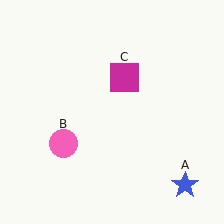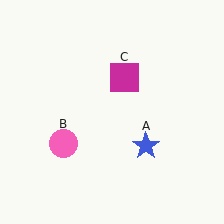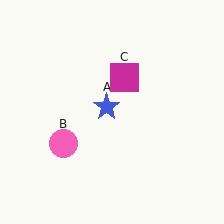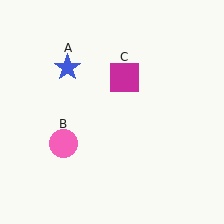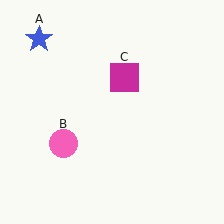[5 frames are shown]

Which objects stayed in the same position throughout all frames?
Pink circle (object B) and magenta square (object C) remained stationary.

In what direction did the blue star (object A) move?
The blue star (object A) moved up and to the left.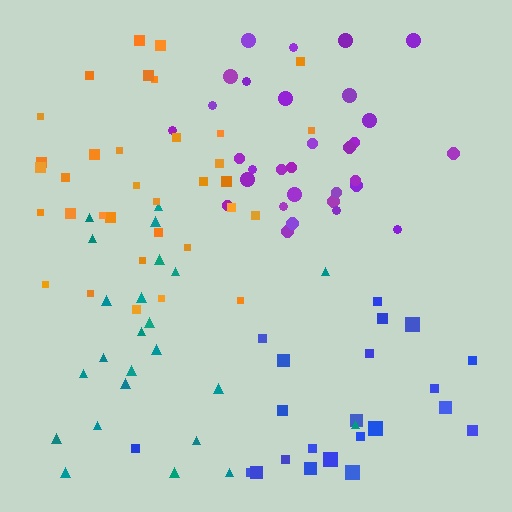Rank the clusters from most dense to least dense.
orange, purple, teal, blue.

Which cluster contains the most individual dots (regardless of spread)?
Orange (34).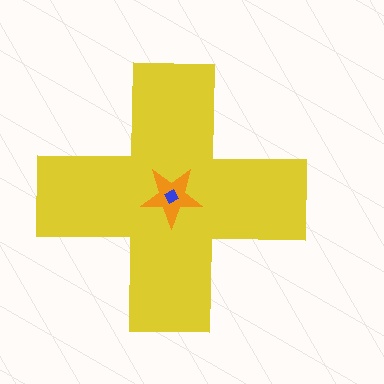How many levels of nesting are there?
3.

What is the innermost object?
The blue diamond.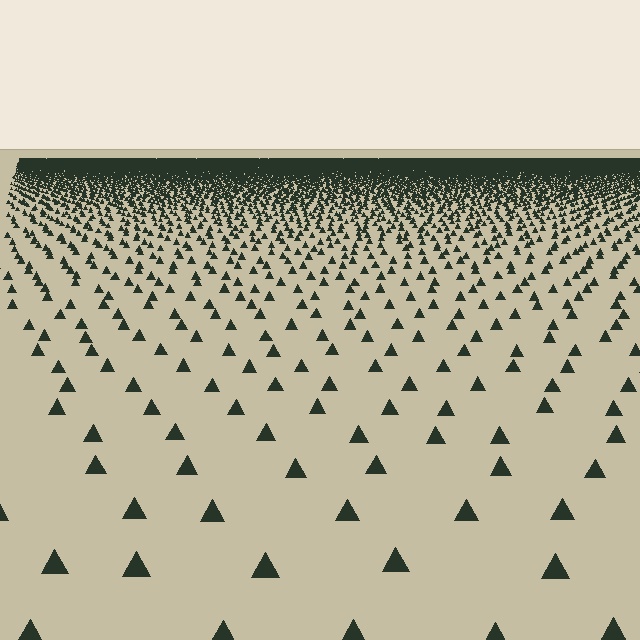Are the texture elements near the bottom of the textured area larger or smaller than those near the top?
Larger. Near the bottom, elements are closer to the viewer and appear at a bigger on-screen size.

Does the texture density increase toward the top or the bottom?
Density increases toward the top.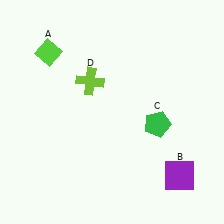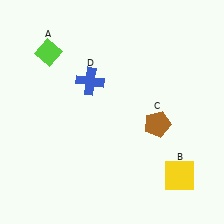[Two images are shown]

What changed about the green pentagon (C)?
In Image 1, C is green. In Image 2, it changed to brown.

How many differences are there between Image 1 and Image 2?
There are 3 differences between the two images.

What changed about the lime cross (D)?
In Image 1, D is lime. In Image 2, it changed to blue.